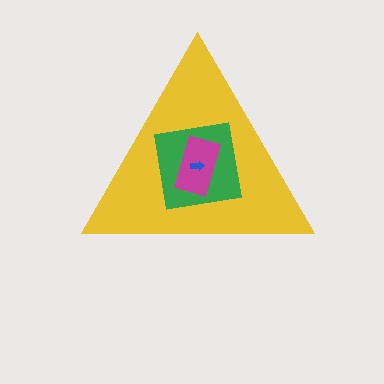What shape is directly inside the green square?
The magenta rectangle.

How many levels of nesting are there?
4.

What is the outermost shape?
The yellow triangle.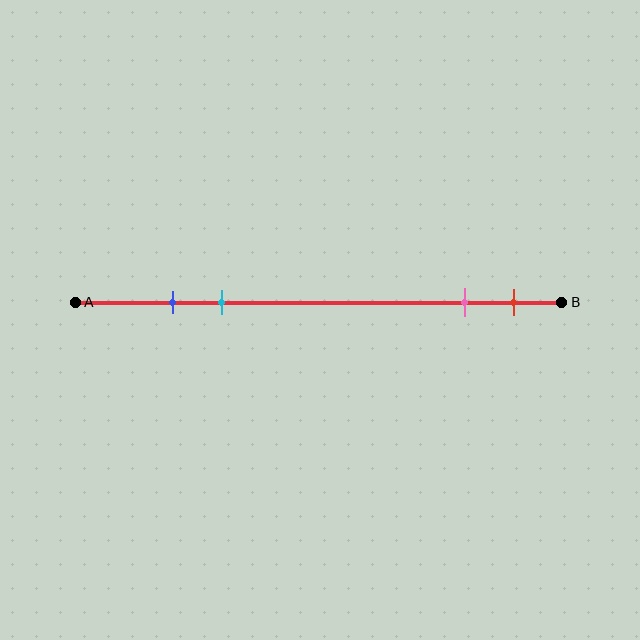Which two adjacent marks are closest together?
The blue and cyan marks are the closest adjacent pair.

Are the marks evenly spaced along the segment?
No, the marks are not evenly spaced.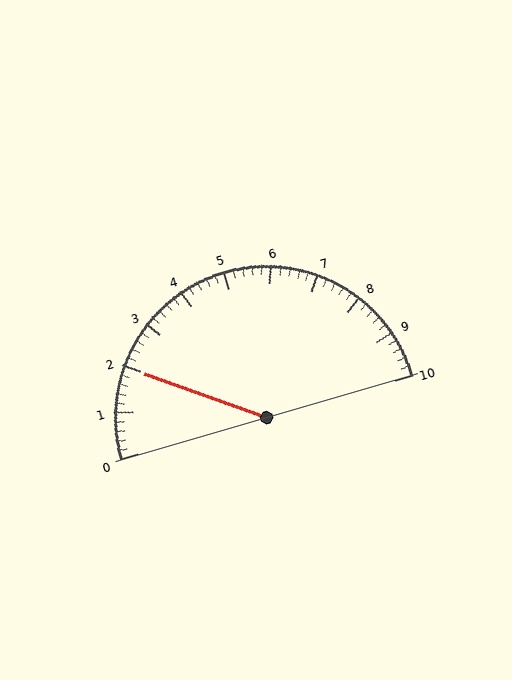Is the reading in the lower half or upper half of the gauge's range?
The reading is in the lower half of the range (0 to 10).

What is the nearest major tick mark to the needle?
The nearest major tick mark is 2.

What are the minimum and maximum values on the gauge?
The gauge ranges from 0 to 10.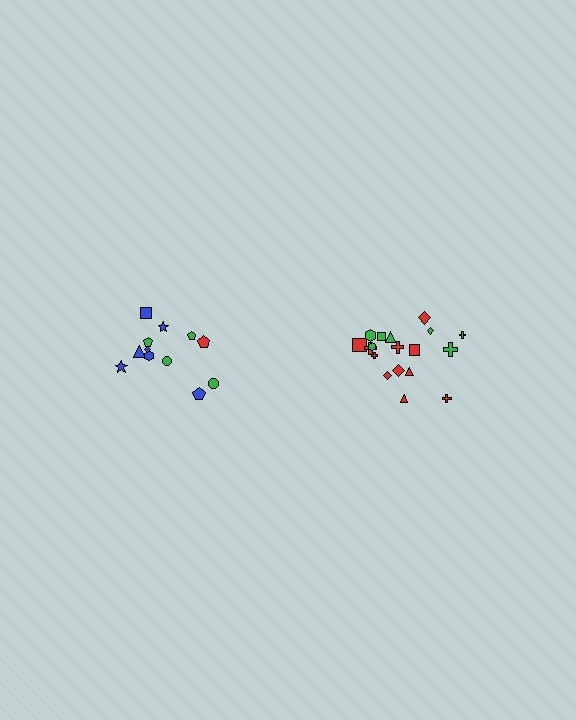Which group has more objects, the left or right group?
The right group.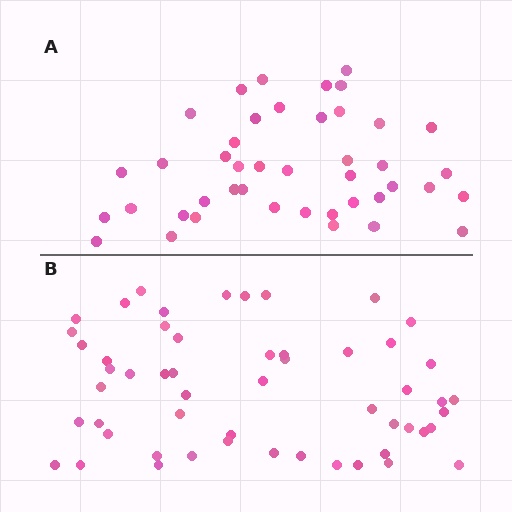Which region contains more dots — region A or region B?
Region B (the bottom region) has more dots.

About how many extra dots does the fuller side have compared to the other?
Region B has roughly 12 or so more dots than region A.